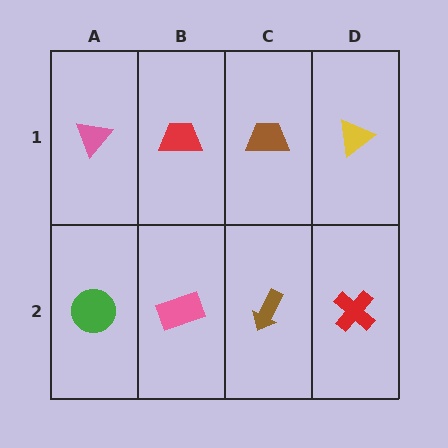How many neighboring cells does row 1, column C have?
3.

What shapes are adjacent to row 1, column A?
A green circle (row 2, column A), a red trapezoid (row 1, column B).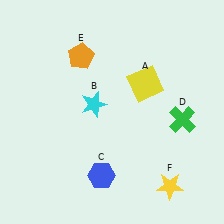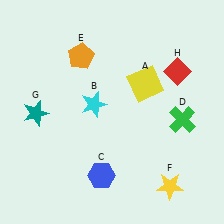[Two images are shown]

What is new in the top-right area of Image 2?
A red diamond (H) was added in the top-right area of Image 2.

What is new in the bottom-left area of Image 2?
A teal star (G) was added in the bottom-left area of Image 2.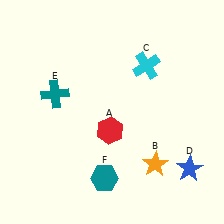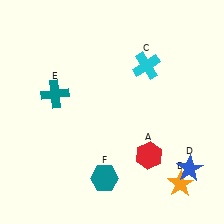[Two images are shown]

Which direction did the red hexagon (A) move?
The red hexagon (A) moved right.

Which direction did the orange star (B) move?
The orange star (B) moved right.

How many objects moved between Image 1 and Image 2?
2 objects moved between the two images.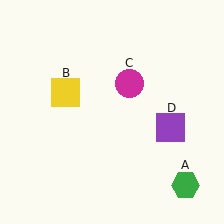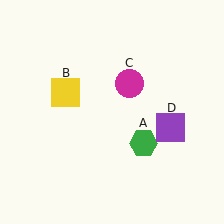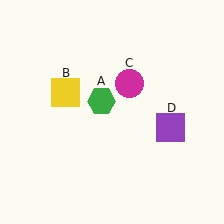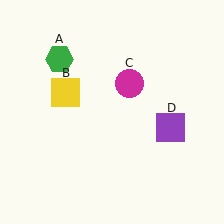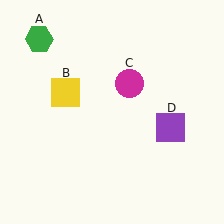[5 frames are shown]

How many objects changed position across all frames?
1 object changed position: green hexagon (object A).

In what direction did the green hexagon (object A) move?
The green hexagon (object A) moved up and to the left.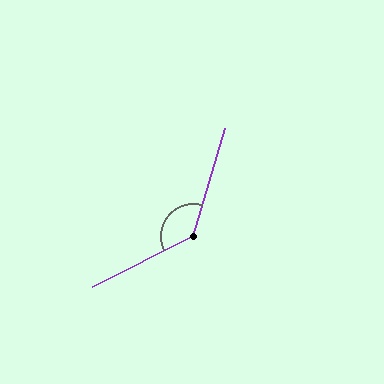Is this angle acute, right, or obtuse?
It is obtuse.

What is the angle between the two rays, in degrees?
Approximately 133 degrees.